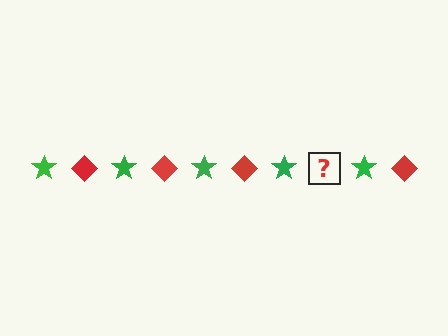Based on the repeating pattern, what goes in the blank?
The blank should be a red diamond.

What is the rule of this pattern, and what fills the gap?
The rule is that the pattern alternates between green star and red diamond. The gap should be filled with a red diamond.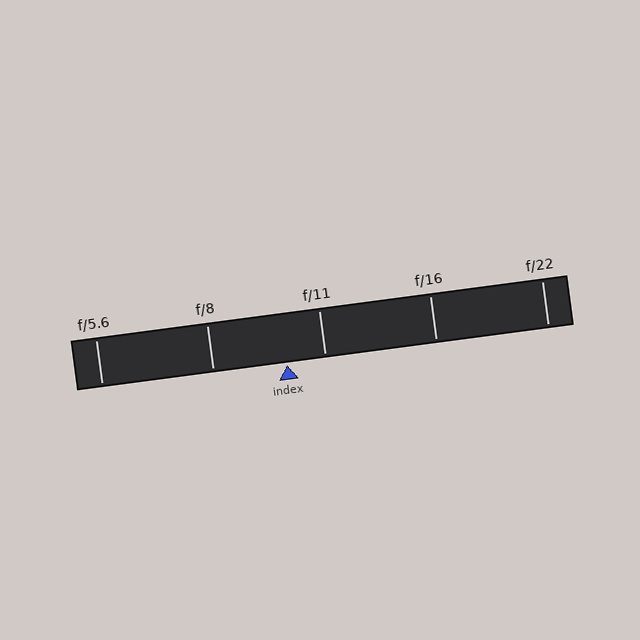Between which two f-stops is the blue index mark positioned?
The index mark is between f/8 and f/11.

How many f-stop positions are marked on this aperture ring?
There are 5 f-stop positions marked.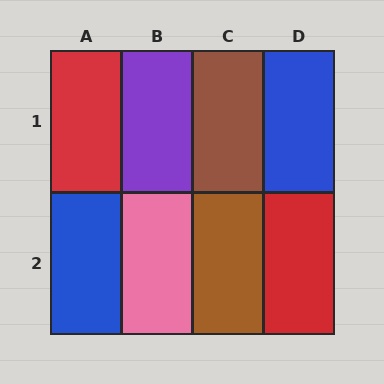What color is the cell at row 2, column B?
Pink.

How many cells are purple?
1 cell is purple.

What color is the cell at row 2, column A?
Blue.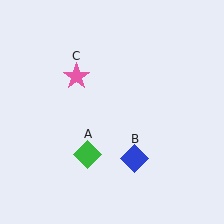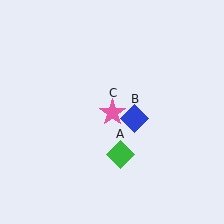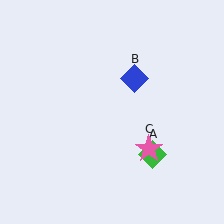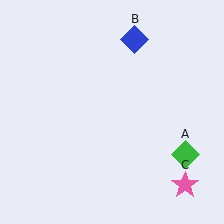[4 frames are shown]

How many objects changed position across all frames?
3 objects changed position: green diamond (object A), blue diamond (object B), pink star (object C).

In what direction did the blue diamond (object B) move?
The blue diamond (object B) moved up.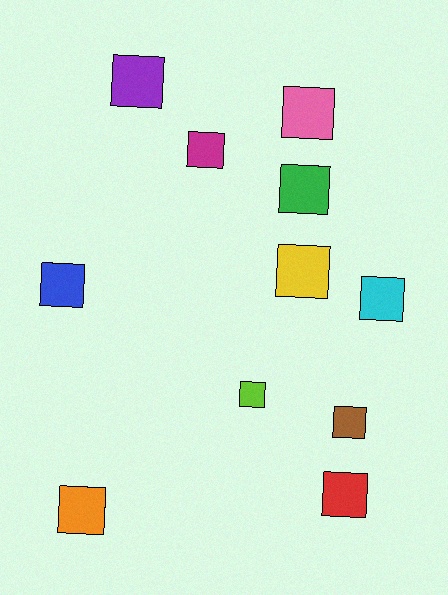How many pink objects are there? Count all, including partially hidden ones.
There is 1 pink object.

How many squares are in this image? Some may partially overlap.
There are 11 squares.